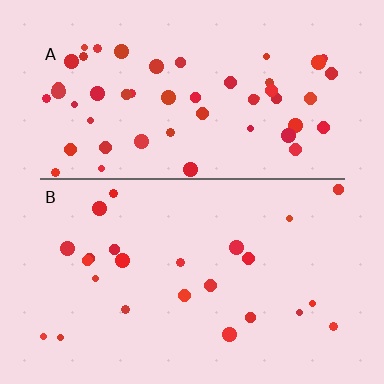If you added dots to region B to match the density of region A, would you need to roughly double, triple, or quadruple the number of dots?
Approximately double.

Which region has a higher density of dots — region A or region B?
A (the top).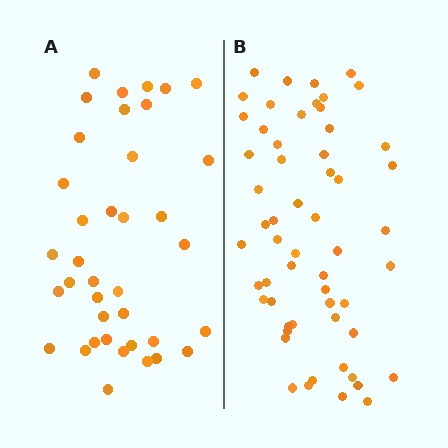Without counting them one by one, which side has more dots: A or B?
Region B (the right region) has more dots.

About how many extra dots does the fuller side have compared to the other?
Region B has approximately 20 more dots than region A.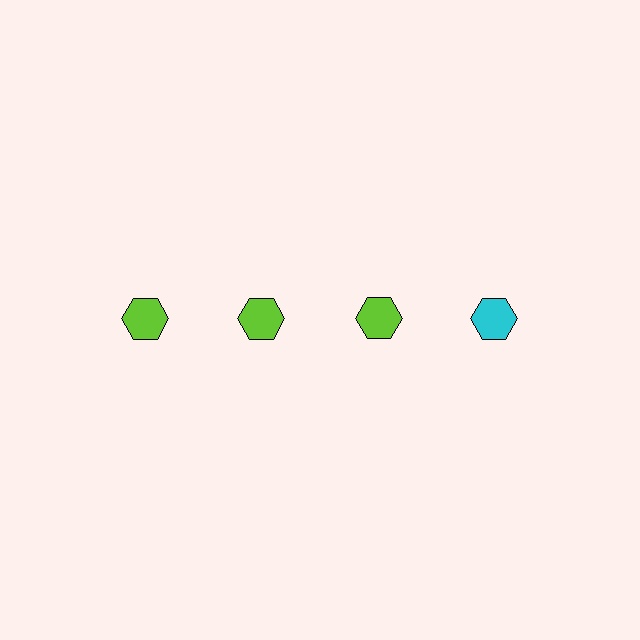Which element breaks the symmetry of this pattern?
The cyan hexagon in the top row, second from right column breaks the symmetry. All other shapes are lime hexagons.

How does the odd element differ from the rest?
It has a different color: cyan instead of lime.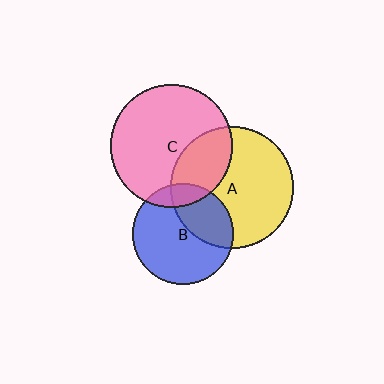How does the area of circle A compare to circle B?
Approximately 1.5 times.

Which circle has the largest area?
Circle C (pink).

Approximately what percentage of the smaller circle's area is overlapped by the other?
Approximately 35%.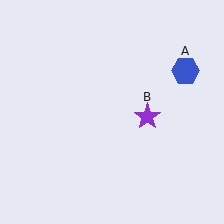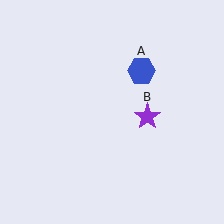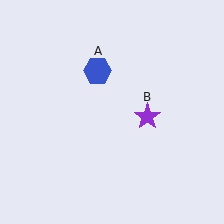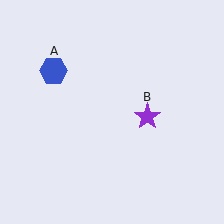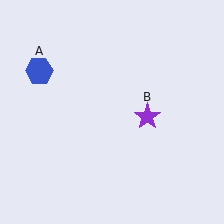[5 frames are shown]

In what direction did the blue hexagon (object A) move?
The blue hexagon (object A) moved left.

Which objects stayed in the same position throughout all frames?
Purple star (object B) remained stationary.